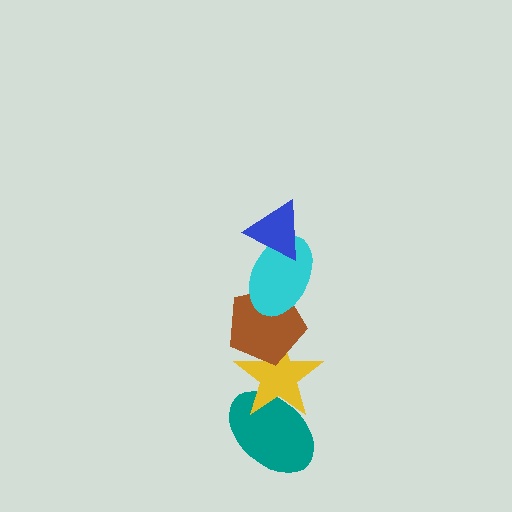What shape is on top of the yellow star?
The brown pentagon is on top of the yellow star.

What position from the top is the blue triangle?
The blue triangle is 1st from the top.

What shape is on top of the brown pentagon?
The cyan ellipse is on top of the brown pentagon.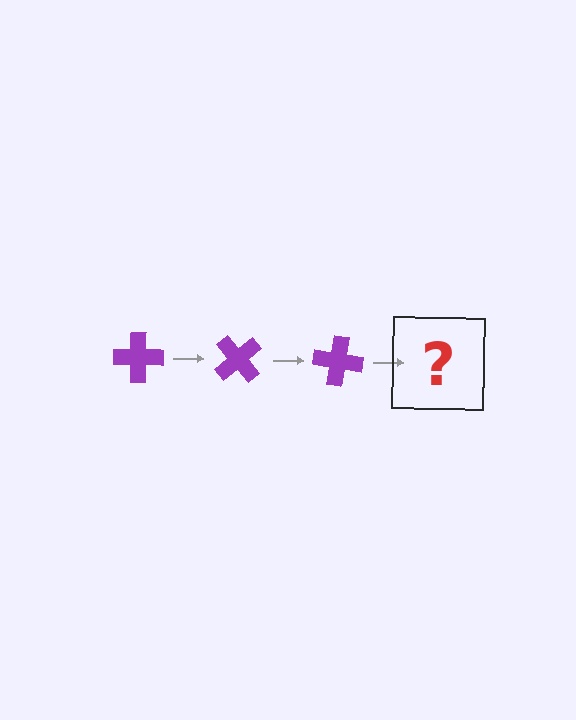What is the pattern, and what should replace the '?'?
The pattern is that the cross rotates 50 degrees each step. The '?' should be a purple cross rotated 150 degrees.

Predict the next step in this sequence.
The next step is a purple cross rotated 150 degrees.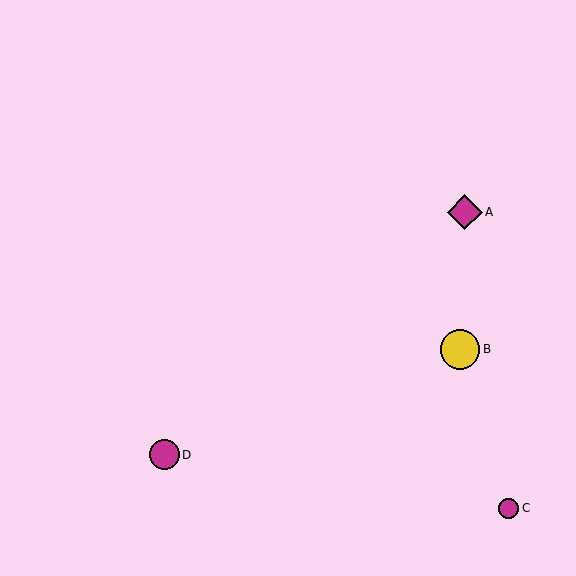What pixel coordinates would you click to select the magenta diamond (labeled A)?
Click at (465, 212) to select the magenta diamond A.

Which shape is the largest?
The yellow circle (labeled B) is the largest.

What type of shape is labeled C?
Shape C is a magenta circle.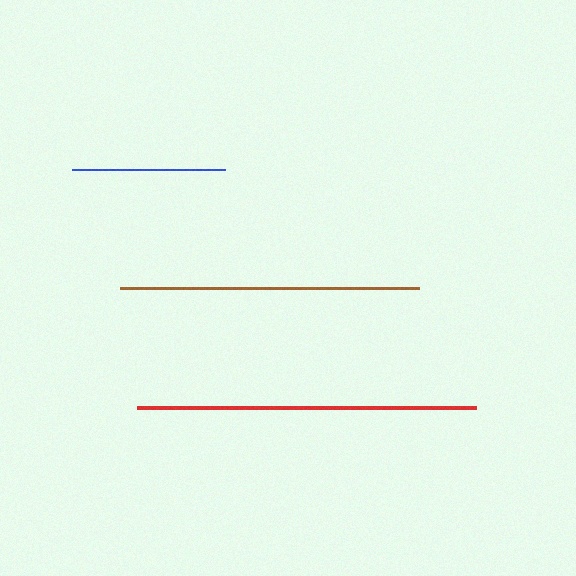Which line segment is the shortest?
The blue line is the shortest at approximately 153 pixels.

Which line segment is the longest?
The red line is the longest at approximately 338 pixels.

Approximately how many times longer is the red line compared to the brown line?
The red line is approximately 1.1 times the length of the brown line.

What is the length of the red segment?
The red segment is approximately 338 pixels long.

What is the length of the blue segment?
The blue segment is approximately 153 pixels long.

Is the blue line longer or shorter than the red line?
The red line is longer than the blue line.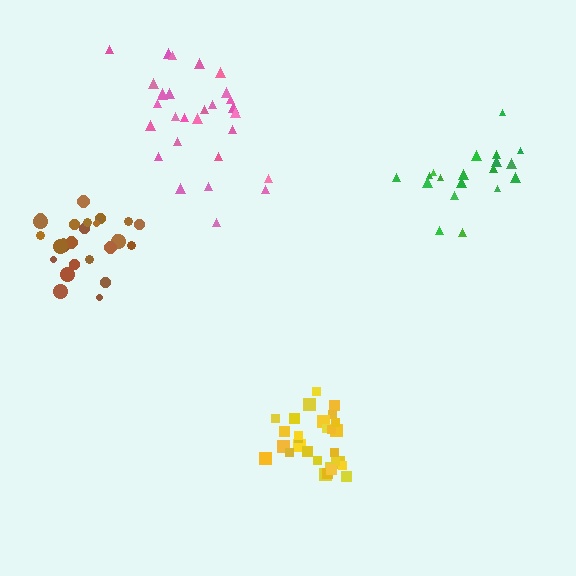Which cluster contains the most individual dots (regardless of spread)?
Yellow (29).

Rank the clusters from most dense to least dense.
yellow, brown, green, pink.